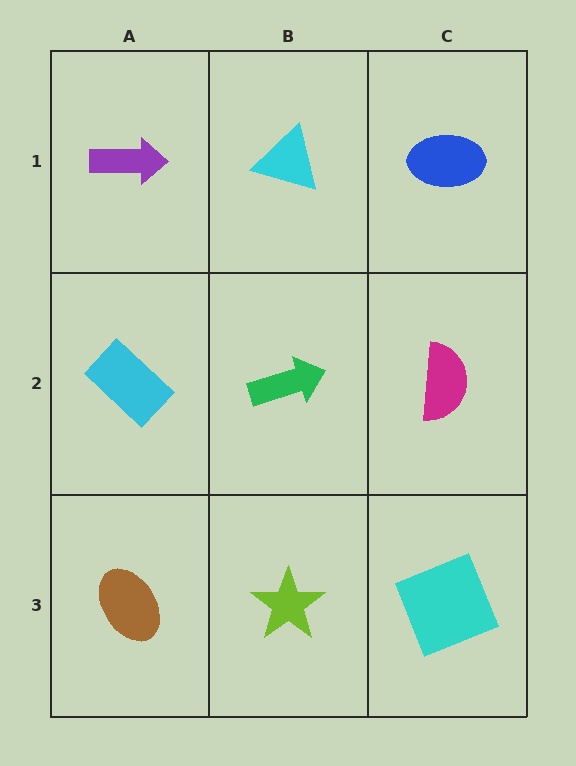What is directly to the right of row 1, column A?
A cyan triangle.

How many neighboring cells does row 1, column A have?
2.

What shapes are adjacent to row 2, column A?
A purple arrow (row 1, column A), a brown ellipse (row 3, column A), a green arrow (row 2, column B).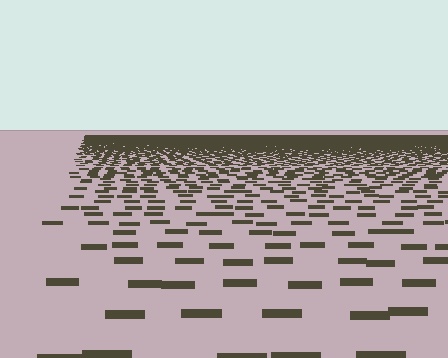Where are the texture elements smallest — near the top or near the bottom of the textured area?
Near the top.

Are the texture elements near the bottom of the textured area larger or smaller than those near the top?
Larger. Near the bottom, elements are closer to the viewer and appear at a bigger on-screen size.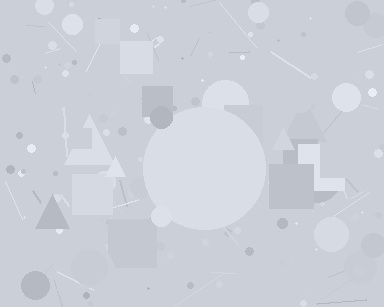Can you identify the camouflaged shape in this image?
The camouflaged shape is a circle.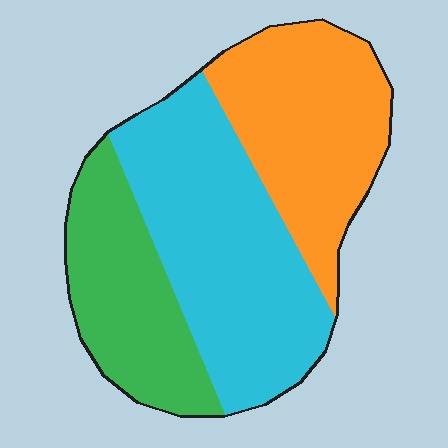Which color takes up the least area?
Green, at roughly 25%.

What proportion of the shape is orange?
Orange covers around 30% of the shape.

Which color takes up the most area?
Cyan, at roughly 40%.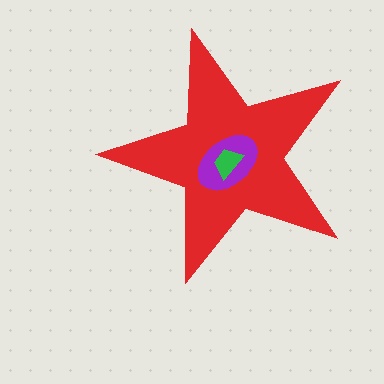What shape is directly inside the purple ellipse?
The green trapezoid.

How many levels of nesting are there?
3.